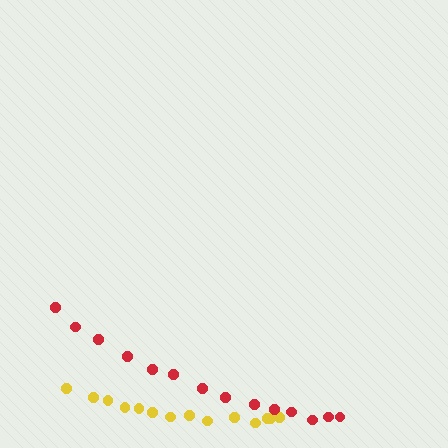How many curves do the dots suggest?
There are 2 distinct paths.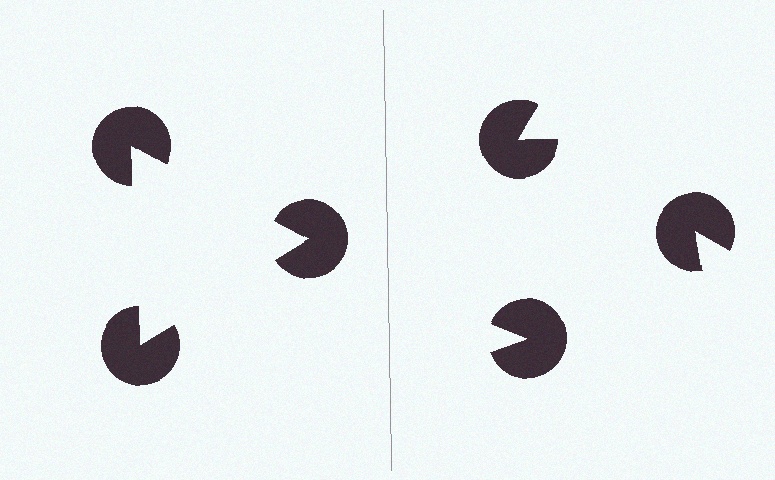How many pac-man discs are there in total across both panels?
6 — 3 on each side.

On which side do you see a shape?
An illusory triangle appears on the left side. On the right side the wedge cuts are rotated, so no coherent shape forms.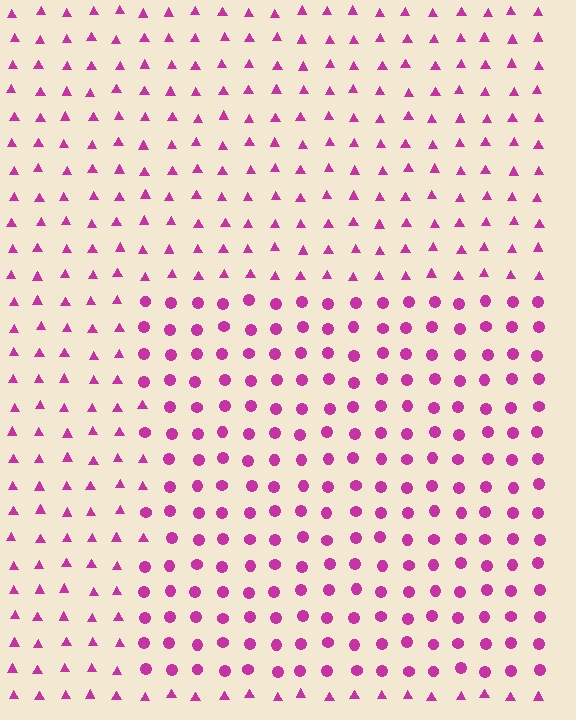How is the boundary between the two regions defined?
The boundary is defined by a change in element shape: circles inside vs. triangles outside. All elements share the same color and spacing.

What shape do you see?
I see a rectangle.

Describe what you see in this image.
The image is filled with small magenta elements arranged in a uniform grid. A rectangle-shaped region contains circles, while the surrounding area contains triangles. The boundary is defined purely by the change in element shape.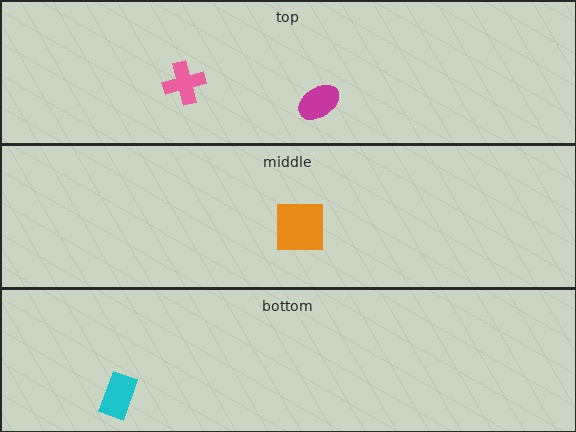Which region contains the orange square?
The middle region.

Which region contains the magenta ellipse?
The top region.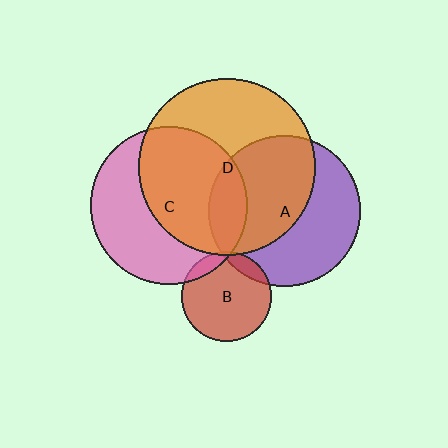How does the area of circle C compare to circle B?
Approximately 3.0 times.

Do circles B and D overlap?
Yes.